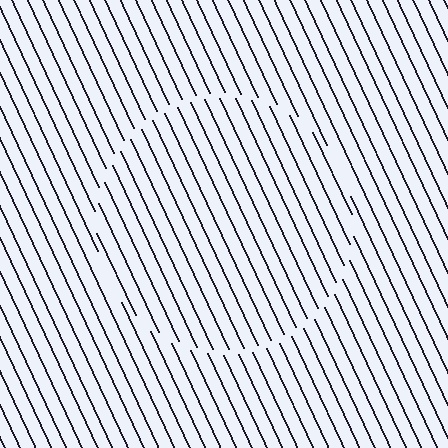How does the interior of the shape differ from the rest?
The interior of the shape contains the same grating, shifted by half a period — the contour is defined by the phase discontinuity where line-ends from the inner and outer gratings abut.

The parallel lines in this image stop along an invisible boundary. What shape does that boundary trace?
An illusory circle. The interior of the shape contains the same grating, shifted by half a period — the contour is defined by the phase discontinuity where line-ends from the inner and outer gratings abut.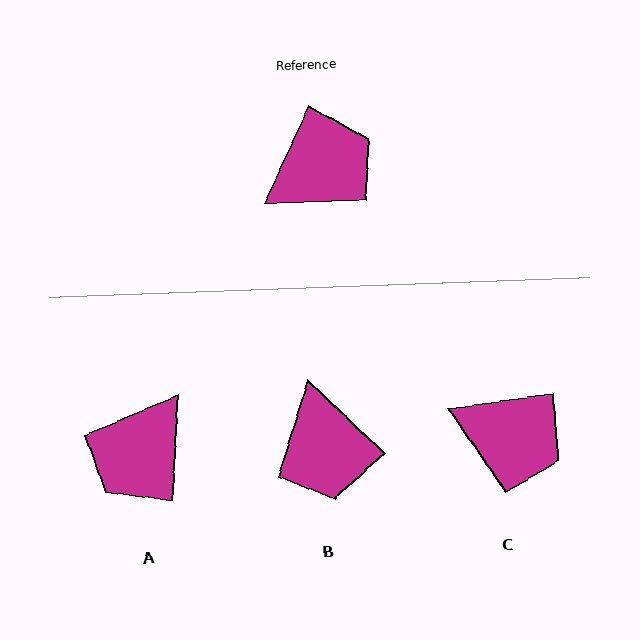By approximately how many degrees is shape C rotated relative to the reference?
Approximately 57 degrees clockwise.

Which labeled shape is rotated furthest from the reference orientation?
A, about 158 degrees away.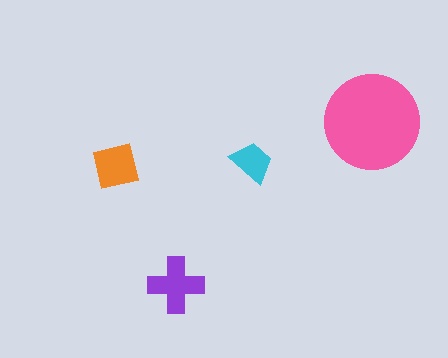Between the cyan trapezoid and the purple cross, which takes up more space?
The purple cross.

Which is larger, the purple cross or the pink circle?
The pink circle.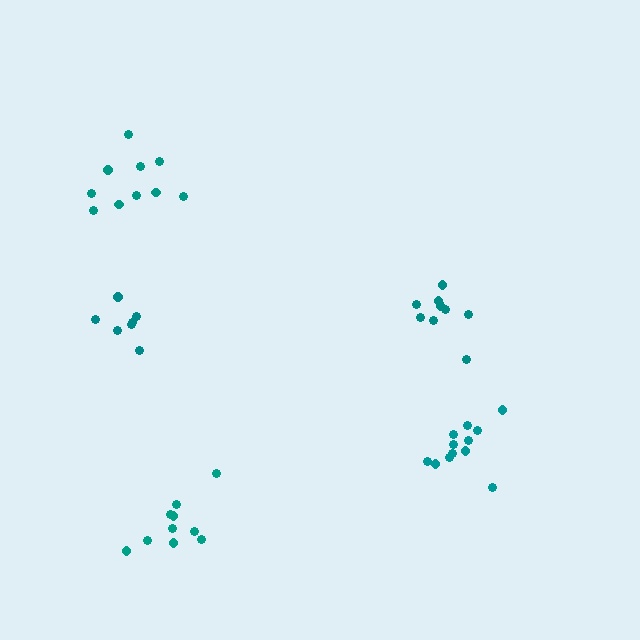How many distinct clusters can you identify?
There are 5 distinct clusters.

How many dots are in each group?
Group 1: 7 dots, Group 2: 12 dots, Group 3: 10 dots, Group 4: 10 dots, Group 5: 10 dots (49 total).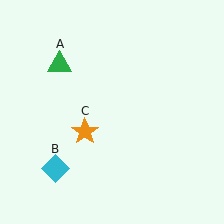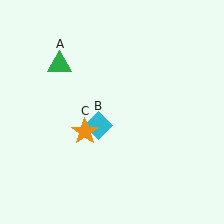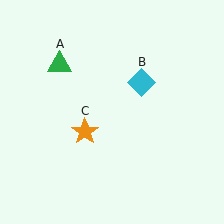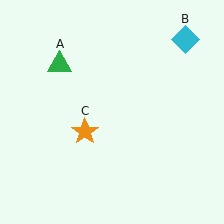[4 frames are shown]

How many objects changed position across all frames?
1 object changed position: cyan diamond (object B).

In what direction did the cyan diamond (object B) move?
The cyan diamond (object B) moved up and to the right.